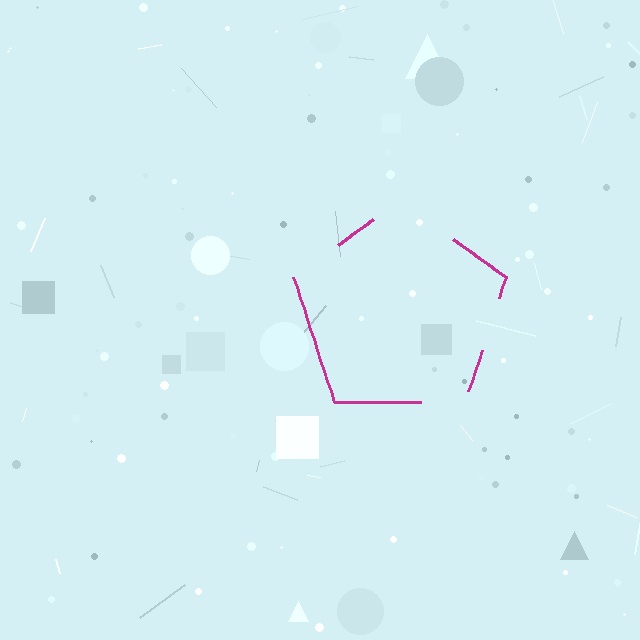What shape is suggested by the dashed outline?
The dashed outline suggests a pentagon.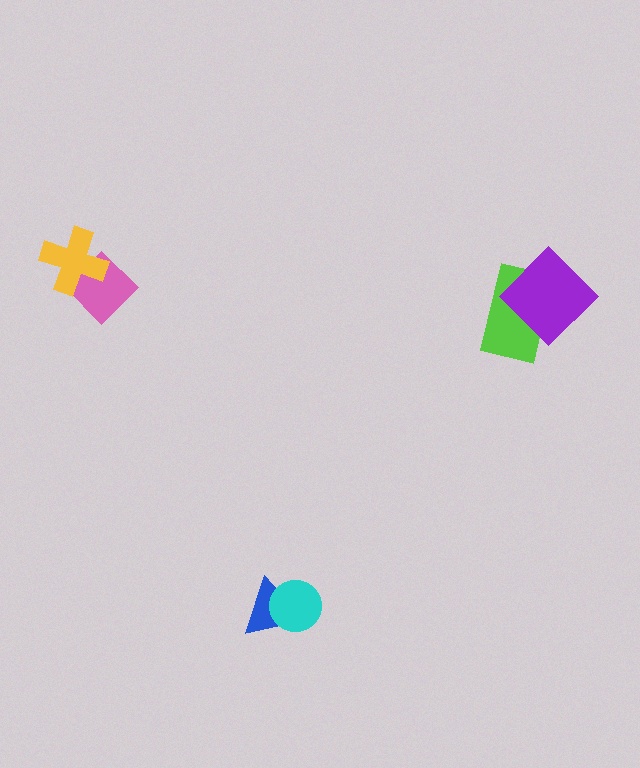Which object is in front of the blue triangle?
The cyan circle is in front of the blue triangle.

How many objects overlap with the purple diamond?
1 object overlaps with the purple diamond.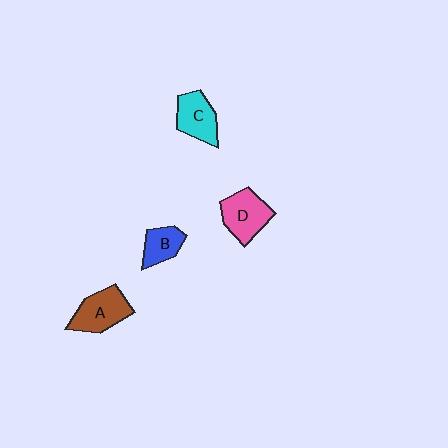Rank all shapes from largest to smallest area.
From largest to smallest: A (brown), D (pink), C (cyan), B (blue).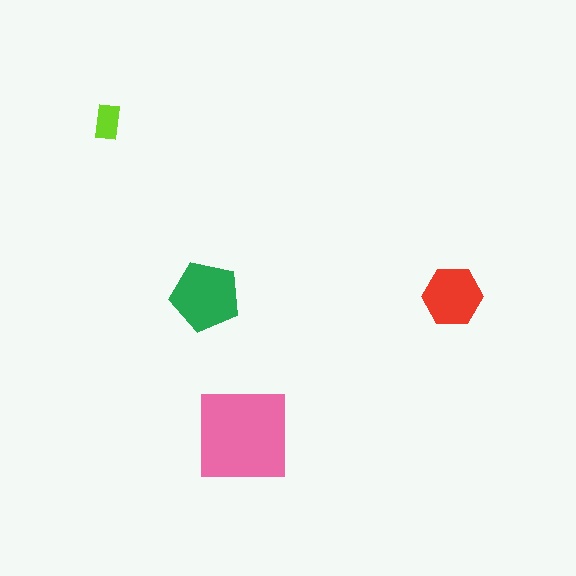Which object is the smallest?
The lime rectangle.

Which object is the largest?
The pink square.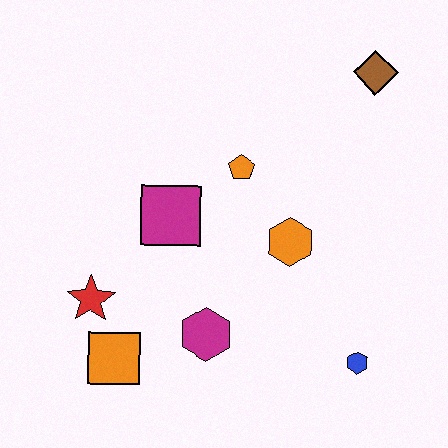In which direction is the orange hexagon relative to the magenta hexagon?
The orange hexagon is above the magenta hexagon.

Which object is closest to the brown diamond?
The orange pentagon is closest to the brown diamond.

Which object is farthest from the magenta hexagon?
The brown diamond is farthest from the magenta hexagon.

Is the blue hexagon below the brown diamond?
Yes